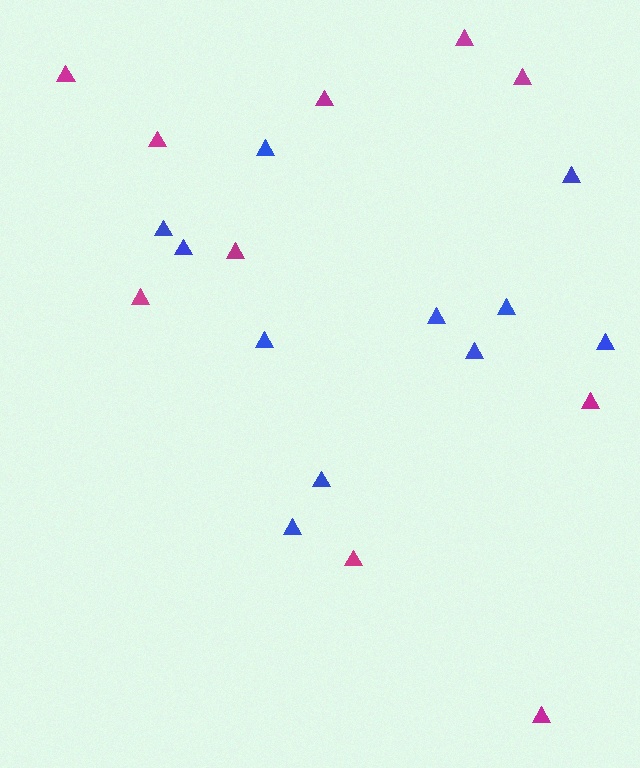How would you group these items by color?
There are 2 groups: one group of magenta triangles (10) and one group of blue triangles (11).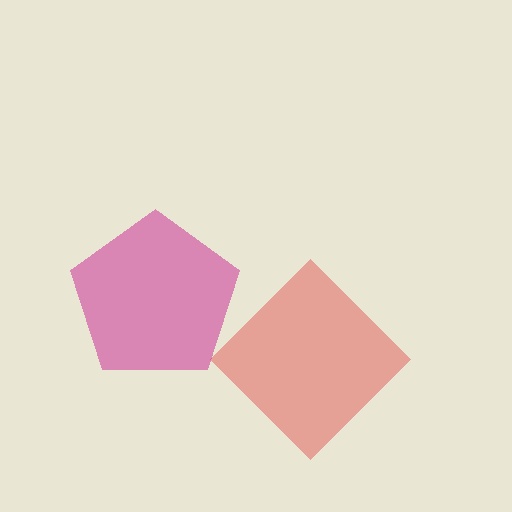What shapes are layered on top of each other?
The layered shapes are: a red diamond, a magenta pentagon.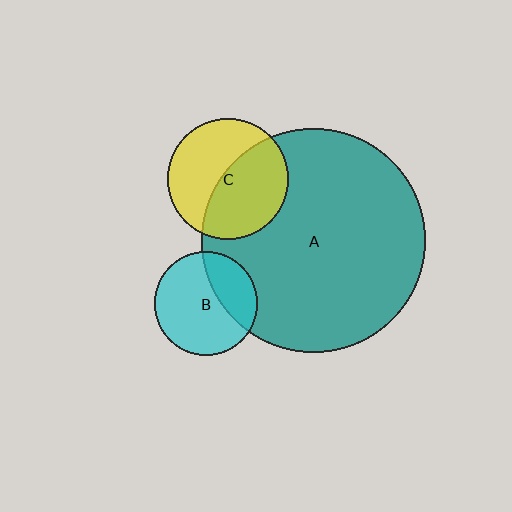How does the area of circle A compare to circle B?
Approximately 4.7 times.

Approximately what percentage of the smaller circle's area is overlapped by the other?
Approximately 30%.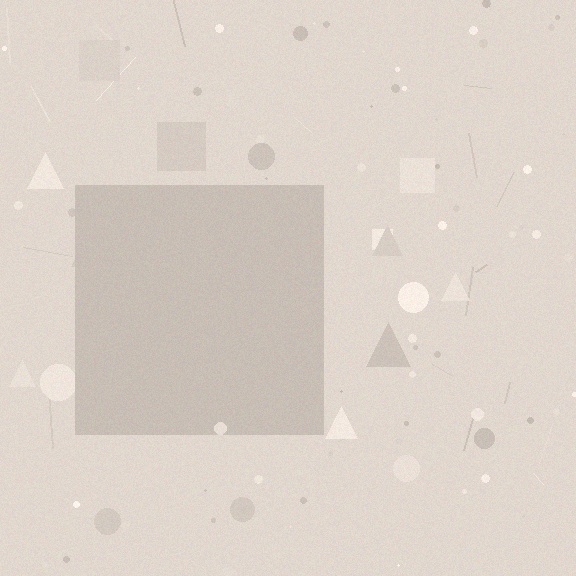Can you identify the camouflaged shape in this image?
The camouflaged shape is a square.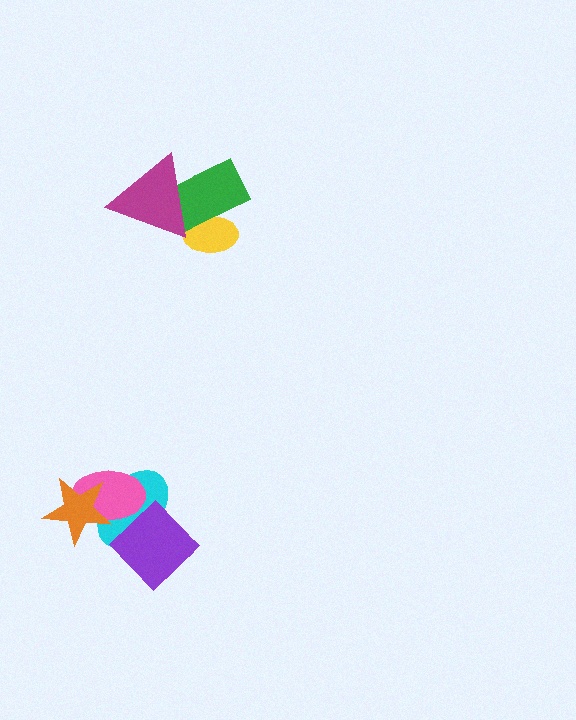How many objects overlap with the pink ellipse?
2 objects overlap with the pink ellipse.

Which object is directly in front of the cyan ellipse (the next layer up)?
The pink ellipse is directly in front of the cyan ellipse.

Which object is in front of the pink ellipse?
The orange star is in front of the pink ellipse.